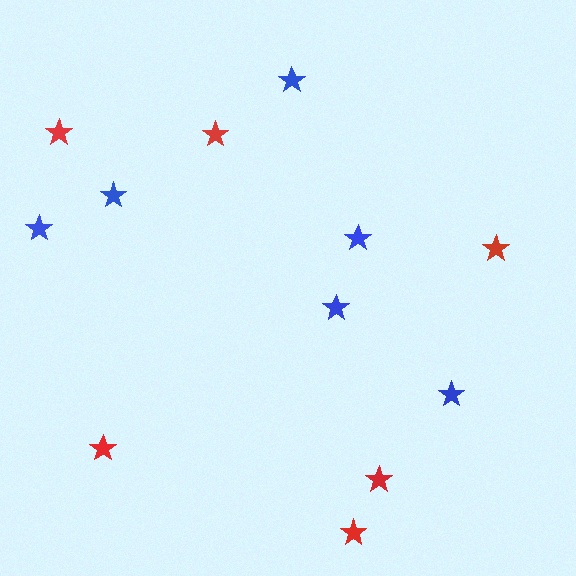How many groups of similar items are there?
There are 2 groups: one group of red stars (6) and one group of blue stars (6).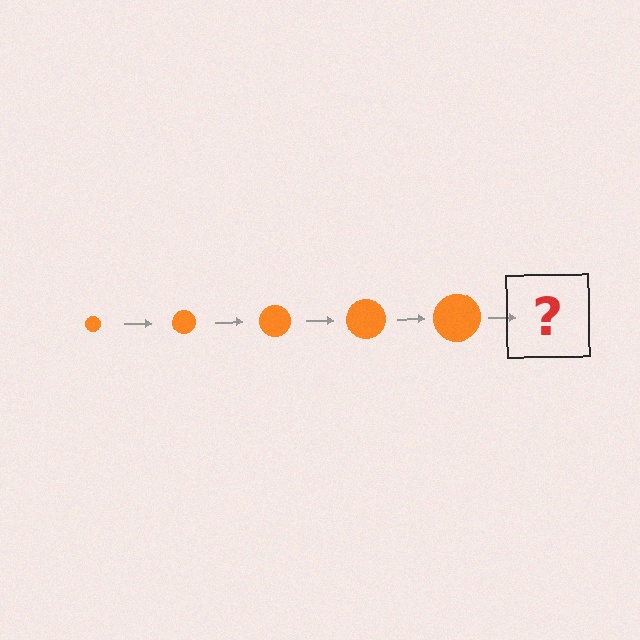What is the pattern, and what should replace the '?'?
The pattern is that the circle gets progressively larger each step. The '?' should be an orange circle, larger than the previous one.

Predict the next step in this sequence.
The next step is an orange circle, larger than the previous one.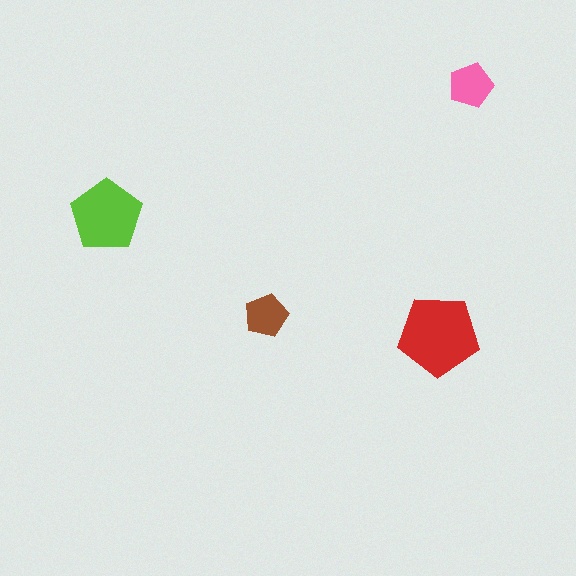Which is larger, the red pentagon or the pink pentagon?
The red one.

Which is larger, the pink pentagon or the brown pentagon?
The pink one.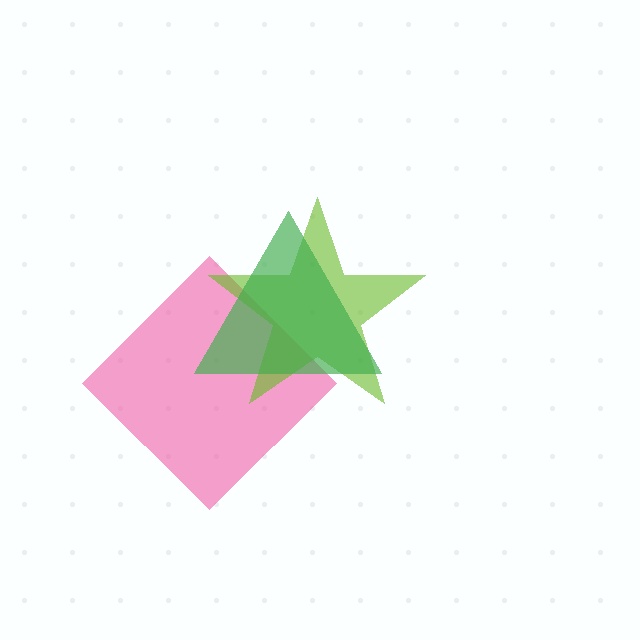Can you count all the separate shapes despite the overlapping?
Yes, there are 3 separate shapes.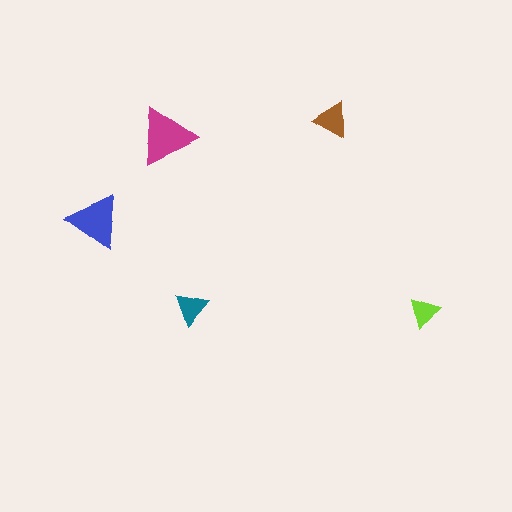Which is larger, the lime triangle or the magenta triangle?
The magenta one.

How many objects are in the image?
There are 5 objects in the image.